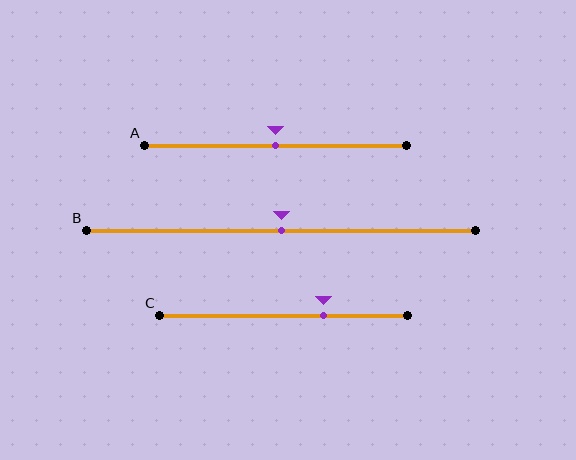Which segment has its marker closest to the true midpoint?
Segment A has its marker closest to the true midpoint.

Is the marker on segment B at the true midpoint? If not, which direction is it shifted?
Yes, the marker on segment B is at the true midpoint.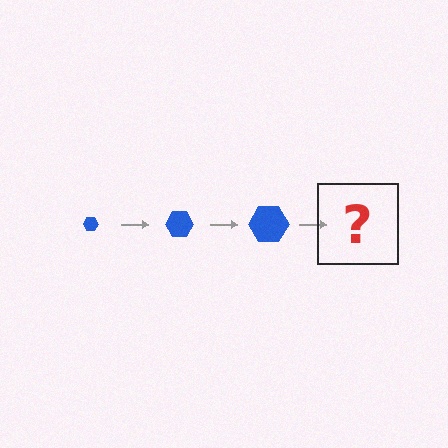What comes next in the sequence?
The next element should be a blue hexagon, larger than the previous one.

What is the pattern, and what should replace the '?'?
The pattern is that the hexagon gets progressively larger each step. The '?' should be a blue hexagon, larger than the previous one.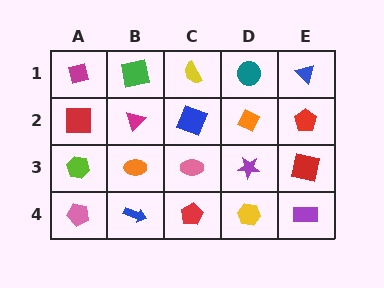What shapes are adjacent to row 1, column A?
A red square (row 2, column A), a green square (row 1, column B).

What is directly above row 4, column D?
A purple star.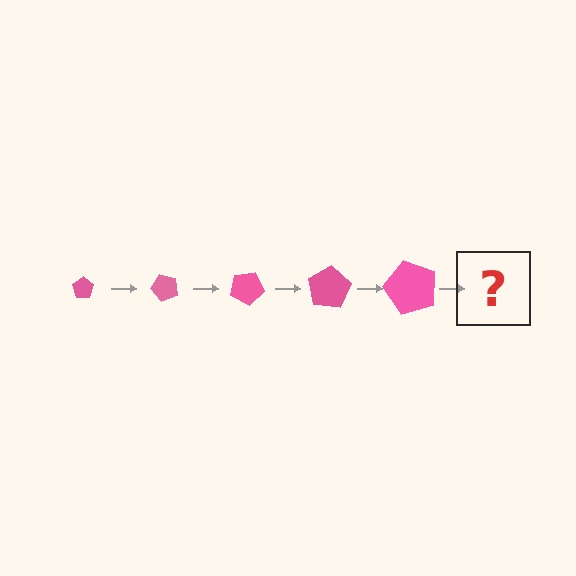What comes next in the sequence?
The next element should be a pentagon, larger than the previous one and rotated 250 degrees from the start.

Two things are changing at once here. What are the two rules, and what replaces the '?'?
The two rules are that the pentagon grows larger each step and it rotates 50 degrees each step. The '?' should be a pentagon, larger than the previous one and rotated 250 degrees from the start.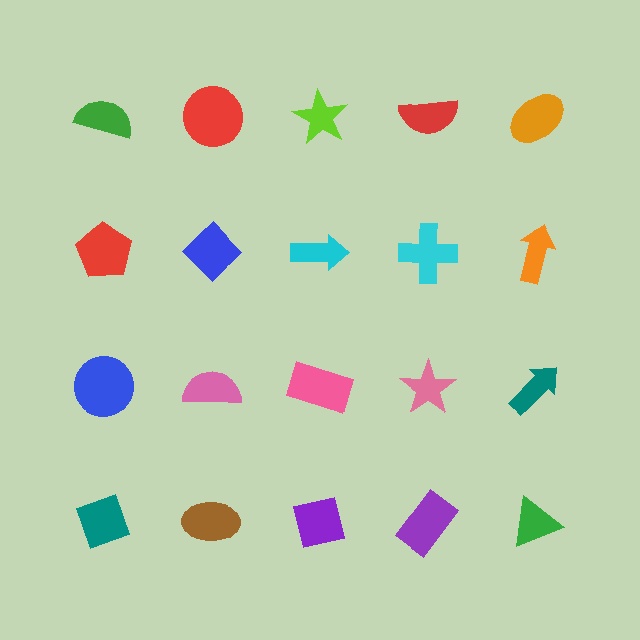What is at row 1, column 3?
A lime star.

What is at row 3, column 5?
A teal arrow.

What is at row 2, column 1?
A red pentagon.